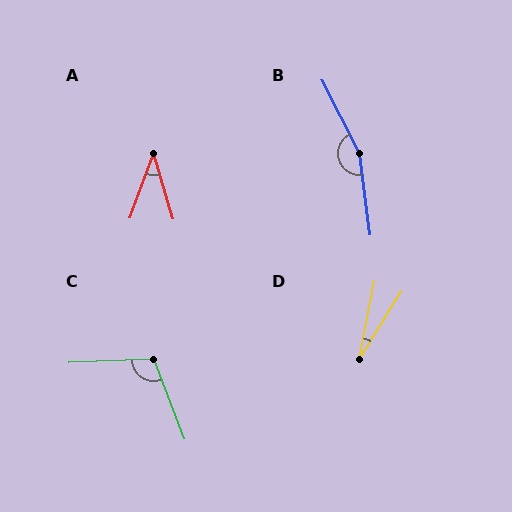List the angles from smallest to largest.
D (20°), A (36°), C (108°), B (160°).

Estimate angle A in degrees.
Approximately 36 degrees.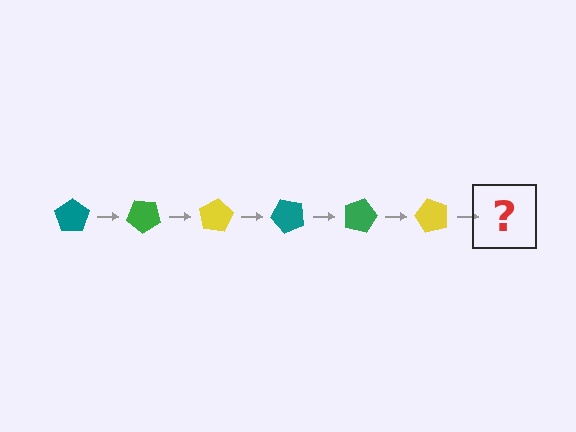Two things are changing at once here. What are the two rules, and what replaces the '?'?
The two rules are that it rotates 40 degrees each step and the color cycles through teal, green, and yellow. The '?' should be a teal pentagon, rotated 240 degrees from the start.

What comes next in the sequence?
The next element should be a teal pentagon, rotated 240 degrees from the start.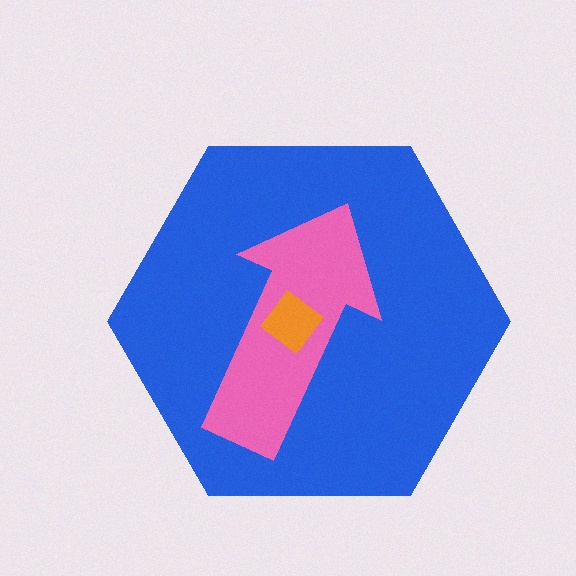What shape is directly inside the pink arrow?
The orange diamond.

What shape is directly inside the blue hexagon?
The pink arrow.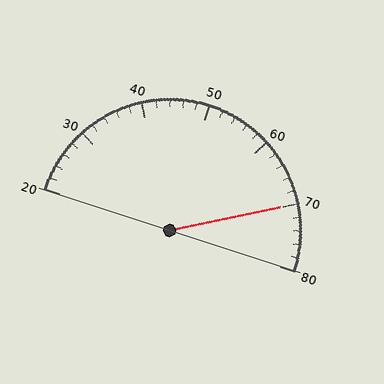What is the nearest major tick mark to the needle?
The nearest major tick mark is 70.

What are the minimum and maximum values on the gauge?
The gauge ranges from 20 to 80.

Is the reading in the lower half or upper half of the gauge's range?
The reading is in the upper half of the range (20 to 80).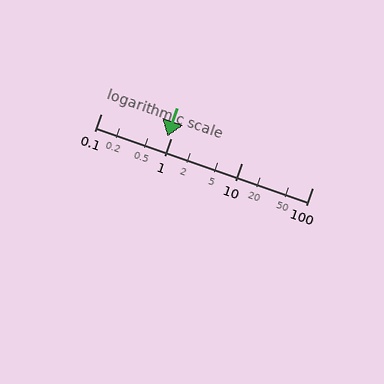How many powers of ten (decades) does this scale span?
The scale spans 3 decades, from 0.1 to 100.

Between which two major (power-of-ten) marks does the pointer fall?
The pointer is between 0.1 and 1.